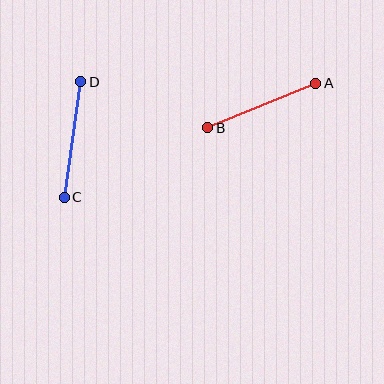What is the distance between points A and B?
The distance is approximately 117 pixels.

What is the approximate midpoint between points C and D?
The midpoint is at approximately (72, 140) pixels.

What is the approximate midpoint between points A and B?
The midpoint is at approximately (262, 105) pixels.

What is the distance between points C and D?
The distance is approximately 117 pixels.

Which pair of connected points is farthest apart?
Points C and D are farthest apart.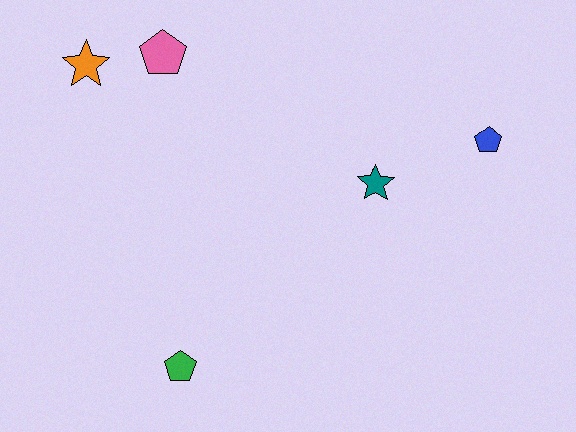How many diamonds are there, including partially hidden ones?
There are no diamonds.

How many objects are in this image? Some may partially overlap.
There are 5 objects.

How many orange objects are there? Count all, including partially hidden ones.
There is 1 orange object.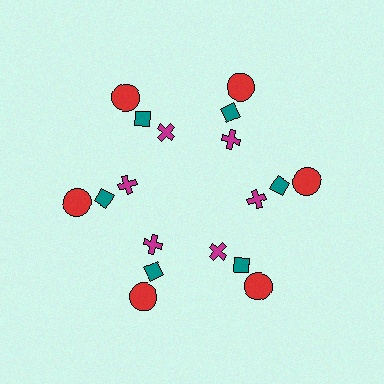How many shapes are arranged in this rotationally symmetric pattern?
There are 18 shapes, arranged in 6 groups of 3.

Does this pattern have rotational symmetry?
Yes, this pattern has 6-fold rotational symmetry. It looks the same after rotating 60 degrees around the center.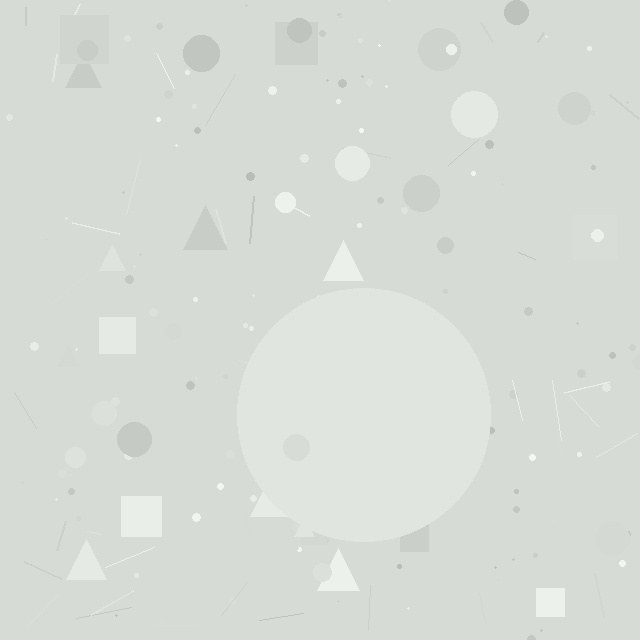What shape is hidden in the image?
A circle is hidden in the image.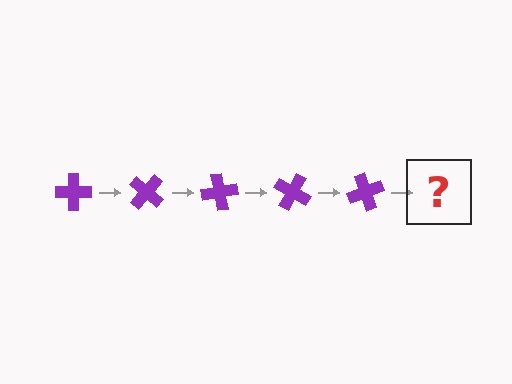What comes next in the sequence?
The next element should be a purple cross rotated 200 degrees.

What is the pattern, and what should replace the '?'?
The pattern is that the cross rotates 40 degrees each step. The '?' should be a purple cross rotated 200 degrees.